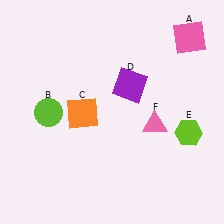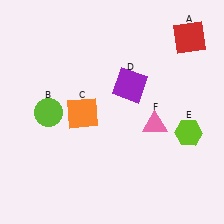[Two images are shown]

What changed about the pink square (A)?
In Image 1, A is pink. In Image 2, it changed to red.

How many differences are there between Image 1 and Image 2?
There is 1 difference between the two images.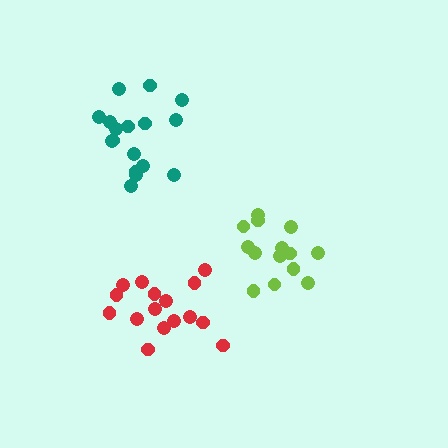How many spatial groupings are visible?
There are 3 spatial groupings.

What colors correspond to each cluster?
The clusters are colored: lime, teal, red.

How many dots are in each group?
Group 1: 14 dots, Group 2: 17 dots, Group 3: 16 dots (47 total).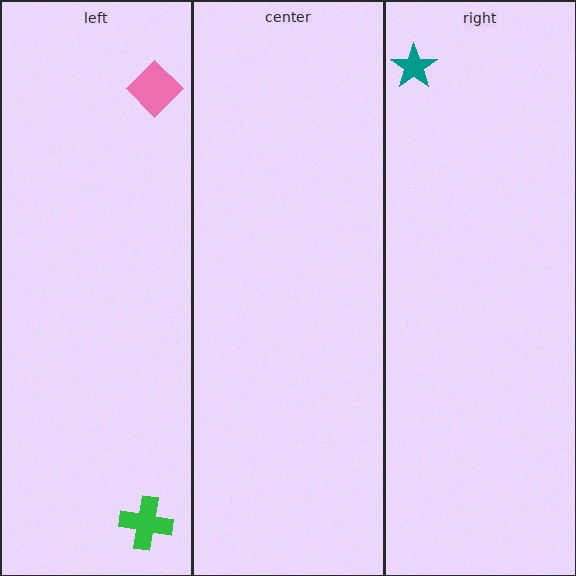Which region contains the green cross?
The left region.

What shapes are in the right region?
The teal star.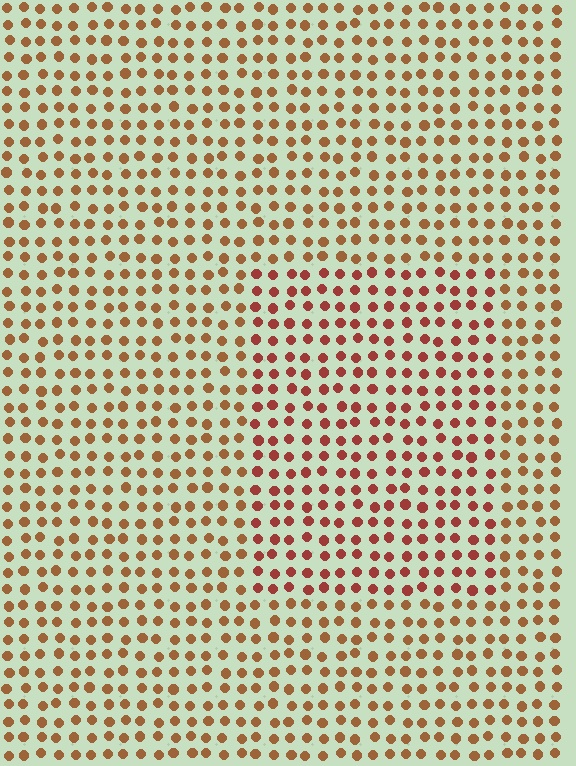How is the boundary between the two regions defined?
The boundary is defined purely by a slight shift in hue (about 25 degrees). Spacing, size, and orientation are identical on both sides.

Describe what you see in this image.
The image is filled with small brown elements in a uniform arrangement. A rectangle-shaped region is visible where the elements are tinted to a slightly different hue, forming a subtle color boundary.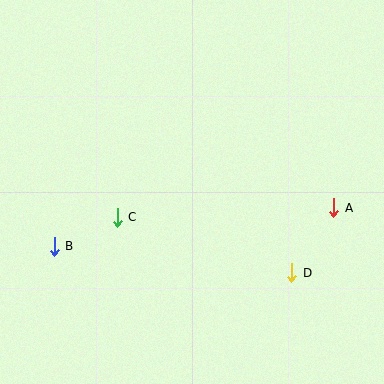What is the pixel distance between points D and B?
The distance between D and B is 239 pixels.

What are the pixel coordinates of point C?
Point C is at (117, 217).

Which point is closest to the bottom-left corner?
Point B is closest to the bottom-left corner.